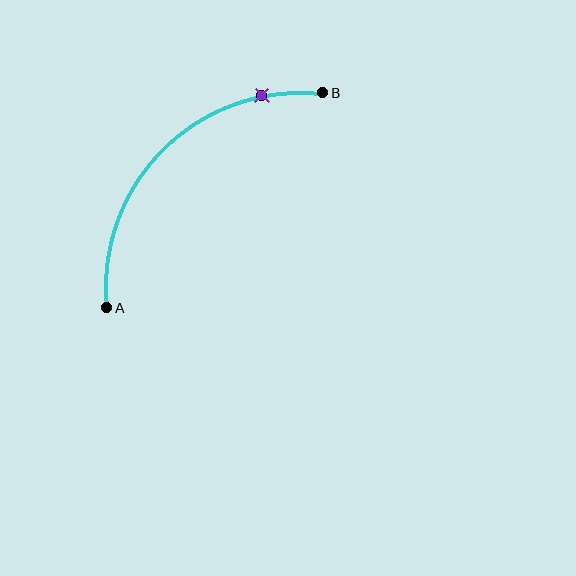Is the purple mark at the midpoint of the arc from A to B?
No. The purple mark lies on the arc but is closer to endpoint B. The arc midpoint would be at the point on the curve equidistant along the arc from both A and B.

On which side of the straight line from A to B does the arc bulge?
The arc bulges above and to the left of the straight line connecting A and B.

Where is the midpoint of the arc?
The arc midpoint is the point on the curve farthest from the straight line joining A and B. It sits above and to the left of that line.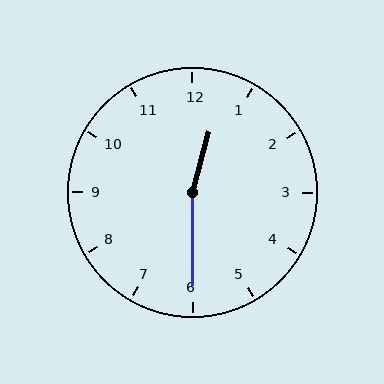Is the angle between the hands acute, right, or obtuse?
It is obtuse.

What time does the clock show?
12:30.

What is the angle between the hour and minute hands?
Approximately 165 degrees.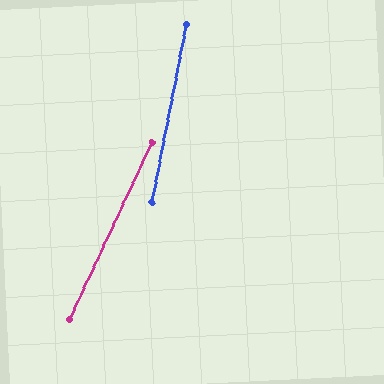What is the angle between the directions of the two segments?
Approximately 14 degrees.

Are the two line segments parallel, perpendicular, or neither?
Neither parallel nor perpendicular — they differ by about 14°.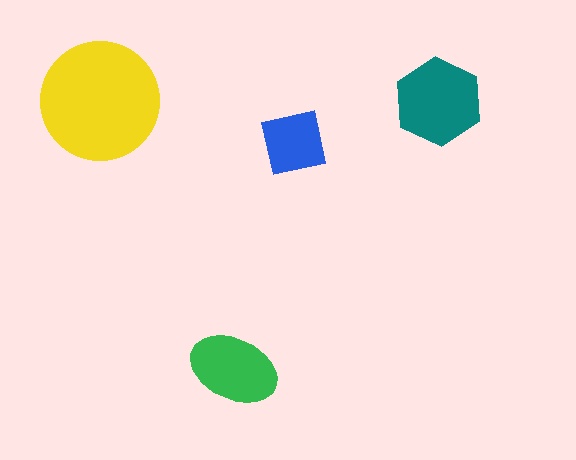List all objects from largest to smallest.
The yellow circle, the teal hexagon, the green ellipse, the blue square.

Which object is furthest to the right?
The teal hexagon is rightmost.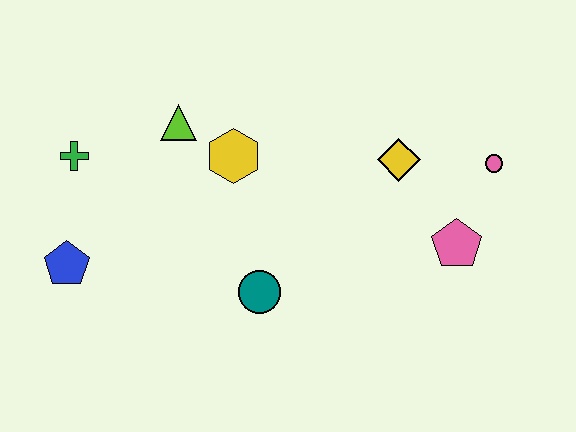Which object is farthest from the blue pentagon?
The pink circle is farthest from the blue pentagon.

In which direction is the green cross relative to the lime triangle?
The green cross is to the left of the lime triangle.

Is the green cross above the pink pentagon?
Yes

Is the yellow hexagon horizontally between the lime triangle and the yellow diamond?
Yes